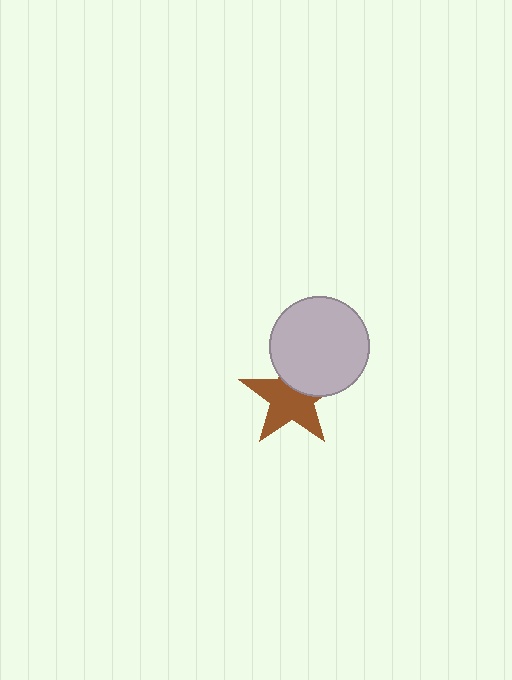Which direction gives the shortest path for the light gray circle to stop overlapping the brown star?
Moving up gives the shortest separation.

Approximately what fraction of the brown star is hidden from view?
Roughly 34% of the brown star is hidden behind the light gray circle.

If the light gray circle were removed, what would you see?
You would see the complete brown star.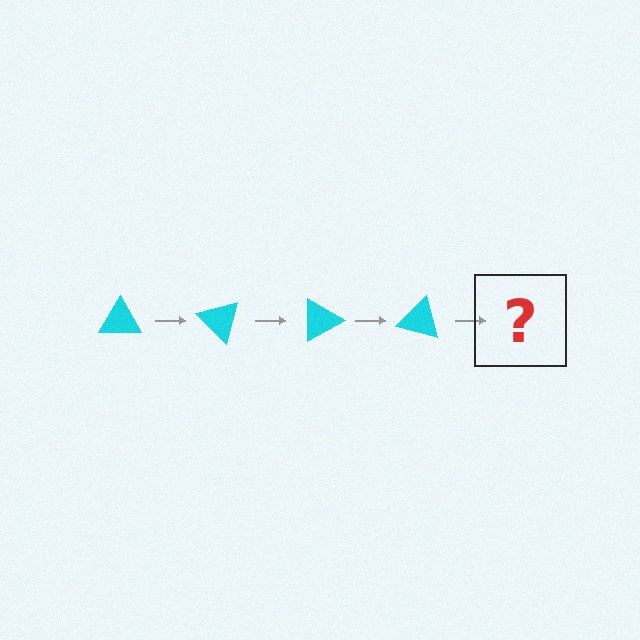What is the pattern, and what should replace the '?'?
The pattern is that the triangle rotates 45 degrees each step. The '?' should be a cyan triangle rotated 180 degrees.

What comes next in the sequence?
The next element should be a cyan triangle rotated 180 degrees.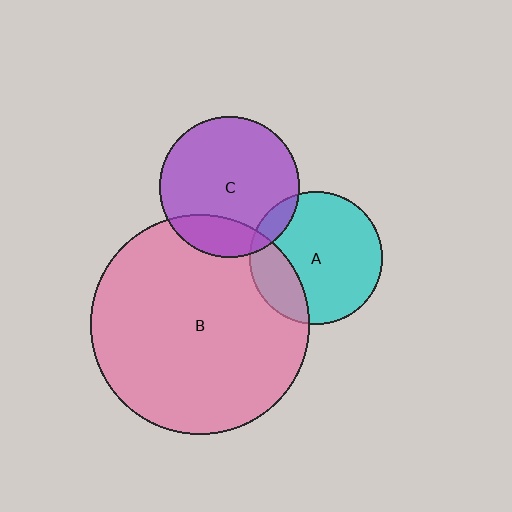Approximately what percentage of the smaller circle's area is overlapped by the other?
Approximately 10%.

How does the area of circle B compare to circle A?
Approximately 2.7 times.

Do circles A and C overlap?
Yes.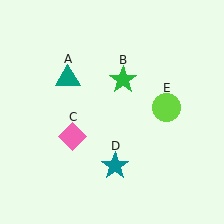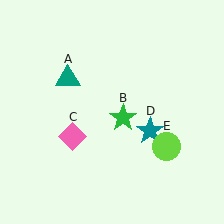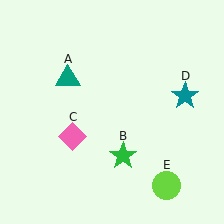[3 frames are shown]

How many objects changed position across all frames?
3 objects changed position: green star (object B), teal star (object D), lime circle (object E).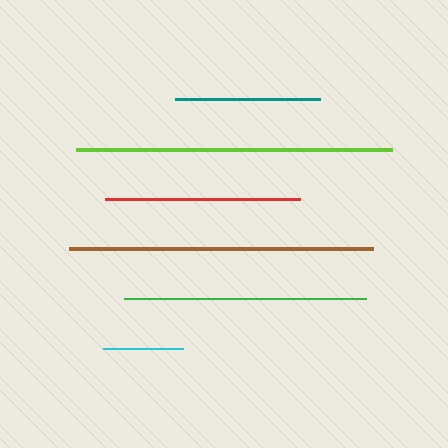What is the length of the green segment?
The green segment is approximately 242 pixels long.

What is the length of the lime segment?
The lime segment is approximately 317 pixels long.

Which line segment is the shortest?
The cyan line is the shortest at approximately 80 pixels.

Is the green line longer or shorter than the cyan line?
The green line is longer than the cyan line.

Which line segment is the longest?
The lime line is the longest at approximately 317 pixels.